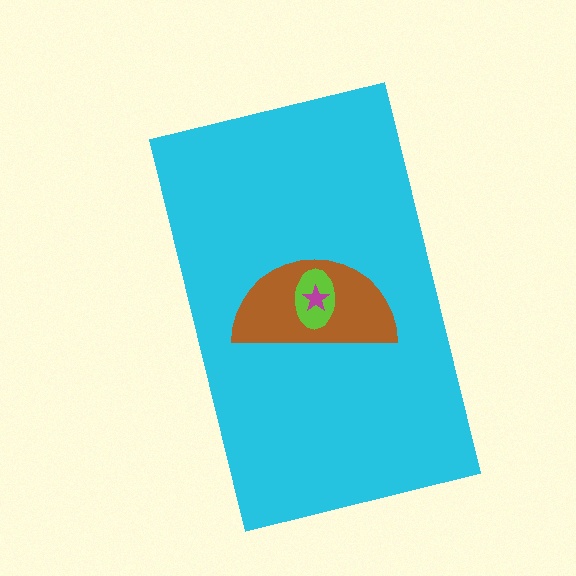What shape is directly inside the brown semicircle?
The lime ellipse.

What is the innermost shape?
The magenta star.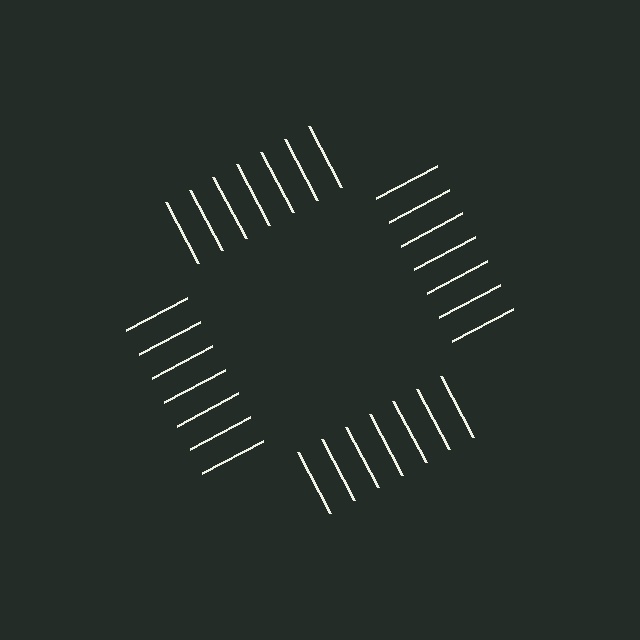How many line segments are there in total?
28 — 7 along each of the 4 edges.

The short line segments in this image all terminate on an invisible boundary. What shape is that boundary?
An illusory square — the line segments terminate on its edges but no continuous stroke is drawn.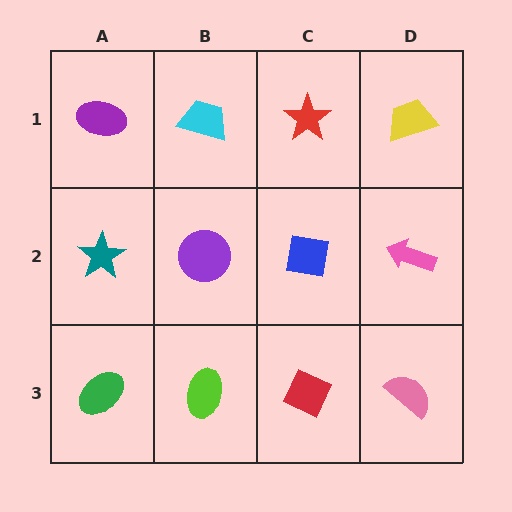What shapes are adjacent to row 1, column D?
A pink arrow (row 2, column D), a red star (row 1, column C).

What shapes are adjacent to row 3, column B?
A purple circle (row 2, column B), a green ellipse (row 3, column A), a red diamond (row 3, column C).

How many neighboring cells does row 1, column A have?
2.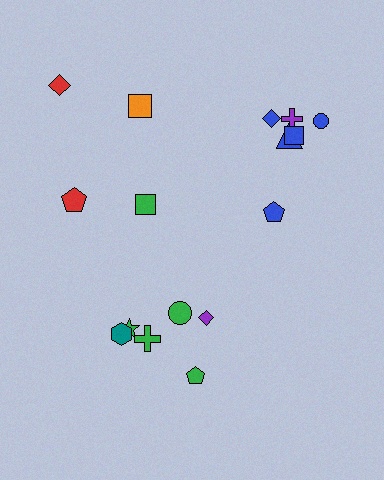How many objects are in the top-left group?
There are 4 objects.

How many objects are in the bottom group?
There are 6 objects.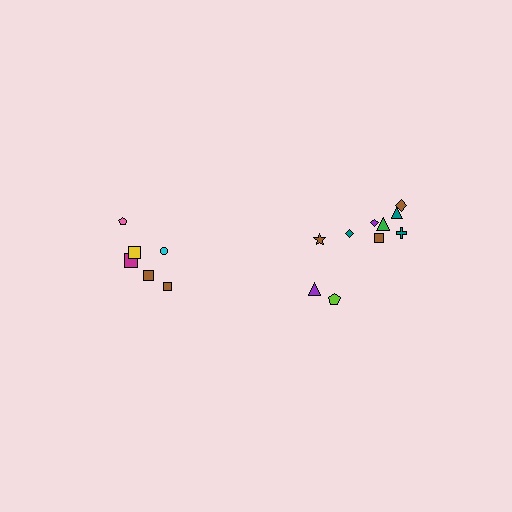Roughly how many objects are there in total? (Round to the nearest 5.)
Roughly 15 objects in total.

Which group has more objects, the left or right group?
The right group.